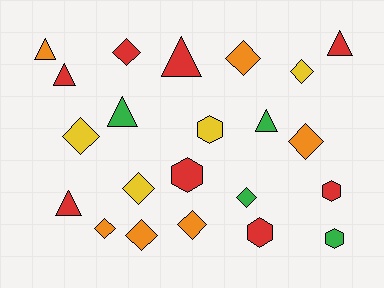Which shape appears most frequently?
Diamond, with 10 objects.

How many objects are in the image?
There are 22 objects.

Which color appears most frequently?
Red, with 8 objects.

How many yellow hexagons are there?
There is 1 yellow hexagon.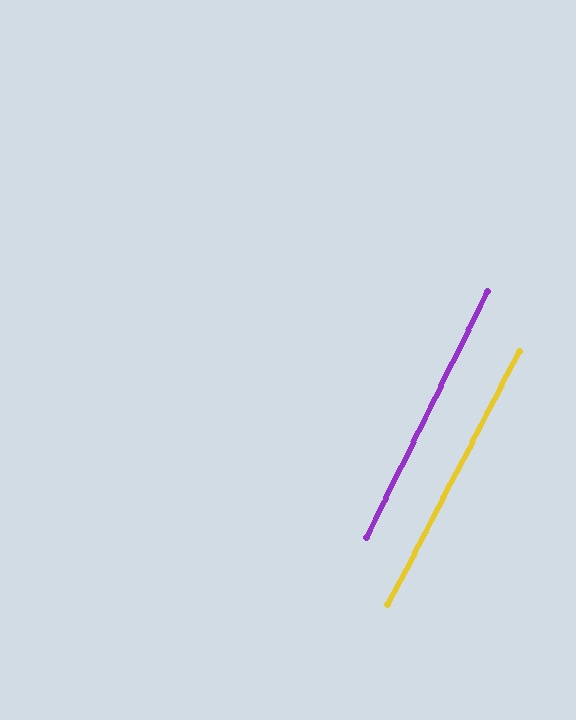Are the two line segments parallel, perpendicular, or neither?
Parallel — their directions differ by only 1.0°.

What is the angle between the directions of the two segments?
Approximately 1 degree.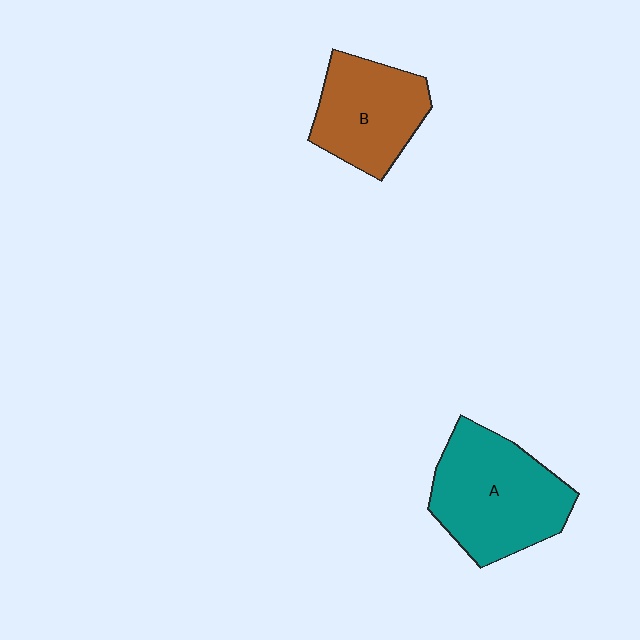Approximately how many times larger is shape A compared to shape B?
Approximately 1.3 times.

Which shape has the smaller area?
Shape B (brown).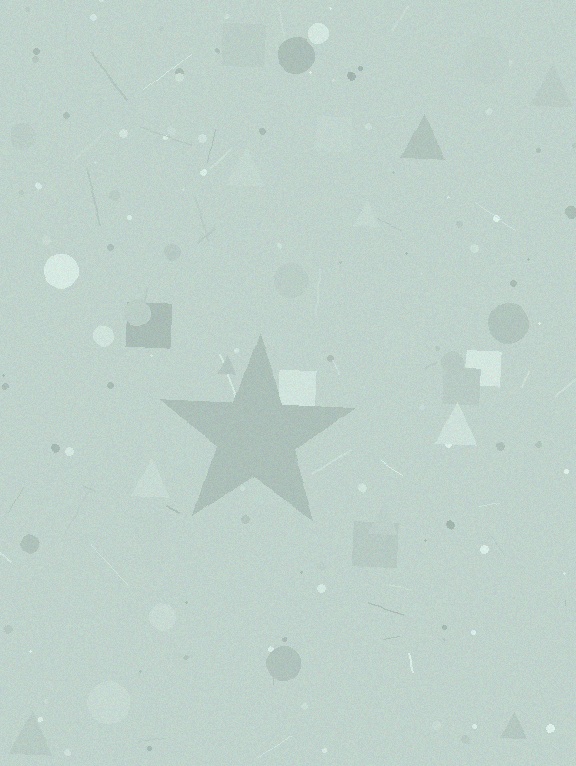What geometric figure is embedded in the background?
A star is embedded in the background.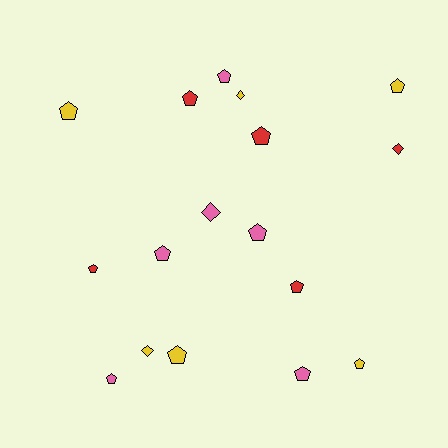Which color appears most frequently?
Yellow, with 6 objects.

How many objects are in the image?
There are 17 objects.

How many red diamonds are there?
There is 1 red diamond.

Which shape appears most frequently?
Pentagon, with 13 objects.